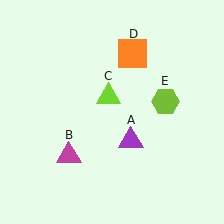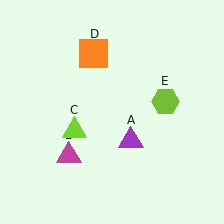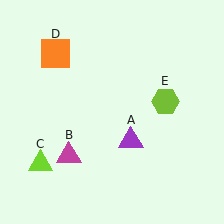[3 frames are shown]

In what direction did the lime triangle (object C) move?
The lime triangle (object C) moved down and to the left.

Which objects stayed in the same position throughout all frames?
Purple triangle (object A) and magenta triangle (object B) and lime hexagon (object E) remained stationary.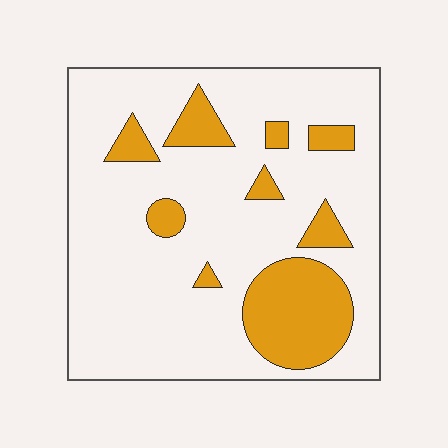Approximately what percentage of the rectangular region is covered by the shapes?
Approximately 20%.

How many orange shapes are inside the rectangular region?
9.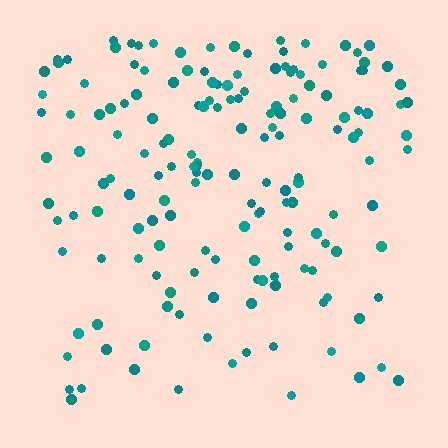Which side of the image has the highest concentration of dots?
The top.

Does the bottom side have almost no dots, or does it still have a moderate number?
Still a moderate number, just noticeably fewer than the top.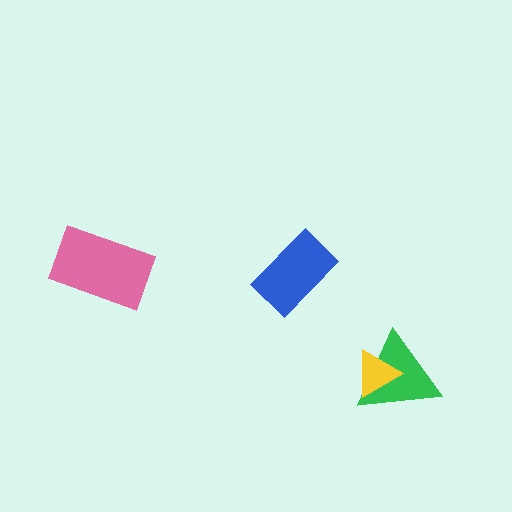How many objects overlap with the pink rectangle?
0 objects overlap with the pink rectangle.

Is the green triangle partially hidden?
Yes, it is partially covered by another shape.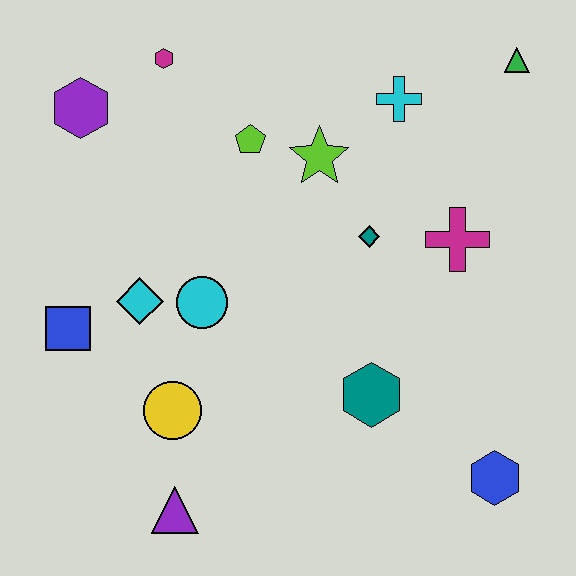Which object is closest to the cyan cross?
The lime star is closest to the cyan cross.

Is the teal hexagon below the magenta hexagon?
Yes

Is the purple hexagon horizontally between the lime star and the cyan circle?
No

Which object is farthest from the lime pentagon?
The blue hexagon is farthest from the lime pentagon.